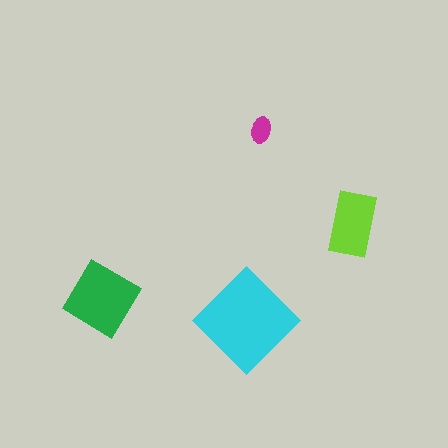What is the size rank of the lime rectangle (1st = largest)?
3rd.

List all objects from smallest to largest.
The magenta ellipse, the lime rectangle, the green diamond, the cyan diamond.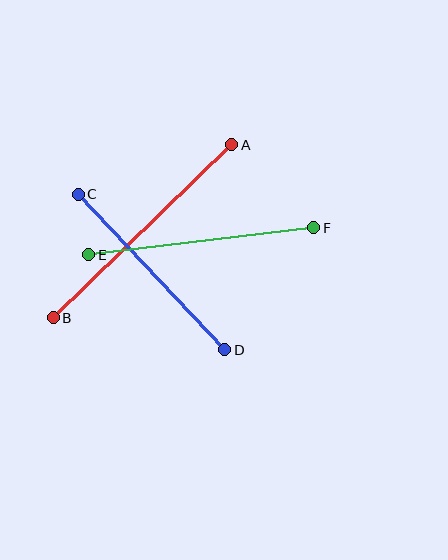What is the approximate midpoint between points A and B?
The midpoint is at approximately (142, 231) pixels.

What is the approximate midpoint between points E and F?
The midpoint is at approximately (201, 241) pixels.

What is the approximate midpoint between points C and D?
The midpoint is at approximately (152, 272) pixels.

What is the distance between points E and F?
The distance is approximately 227 pixels.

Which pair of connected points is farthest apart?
Points A and B are farthest apart.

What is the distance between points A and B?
The distance is approximately 249 pixels.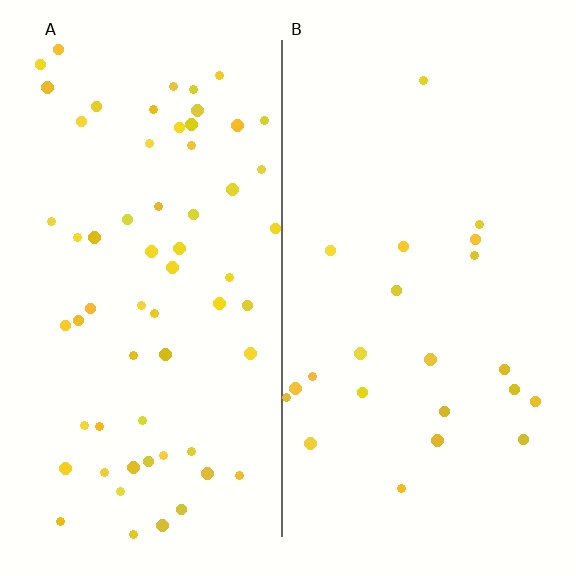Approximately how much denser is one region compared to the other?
Approximately 2.8× — region A over region B.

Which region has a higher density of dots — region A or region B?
A (the left).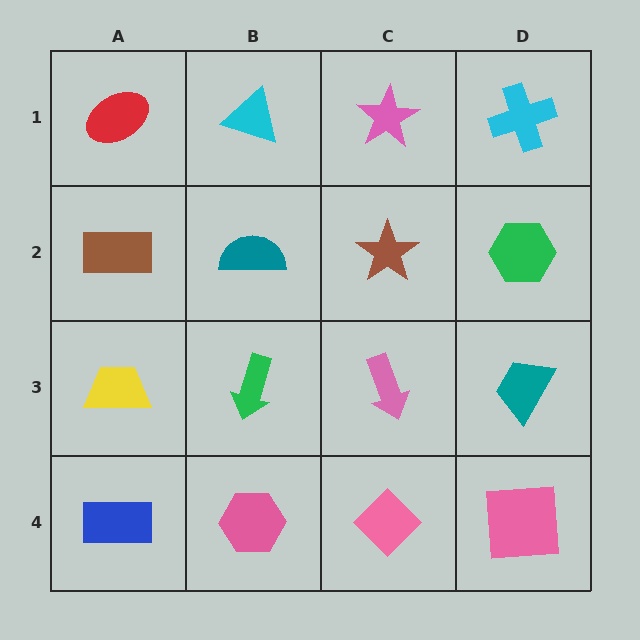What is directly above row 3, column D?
A green hexagon.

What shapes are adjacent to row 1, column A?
A brown rectangle (row 2, column A), a cyan triangle (row 1, column B).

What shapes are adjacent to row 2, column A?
A red ellipse (row 1, column A), a yellow trapezoid (row 3, column A), a teal semicircle (row 2, column B).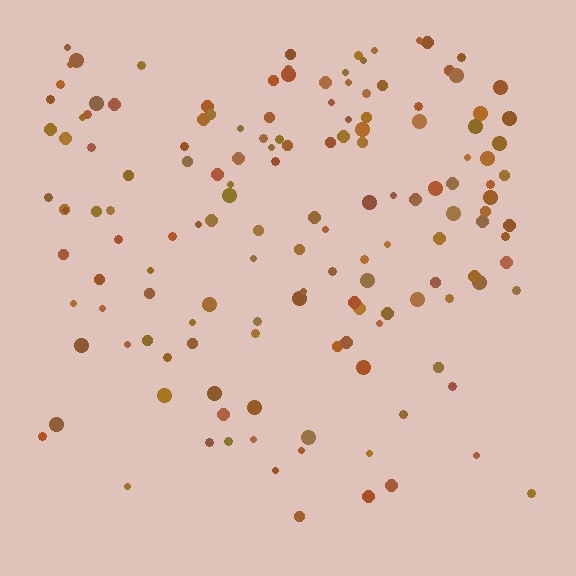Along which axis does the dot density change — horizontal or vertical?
Vertical.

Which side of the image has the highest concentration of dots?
The top.